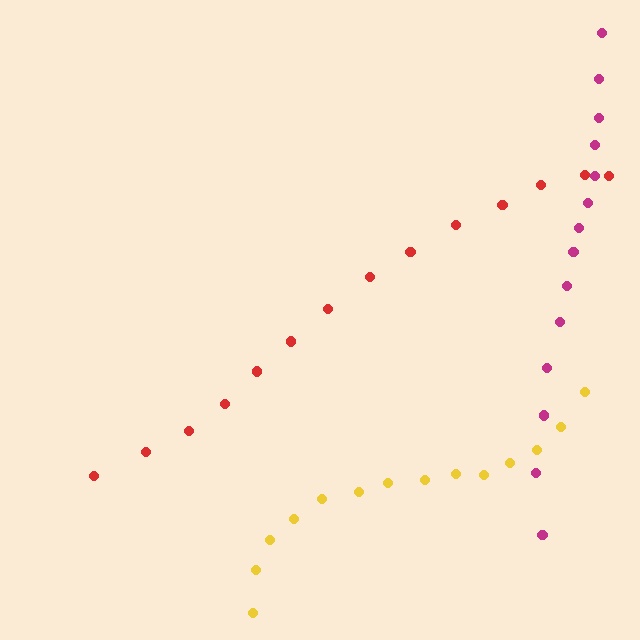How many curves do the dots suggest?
There are 3 distinct paths.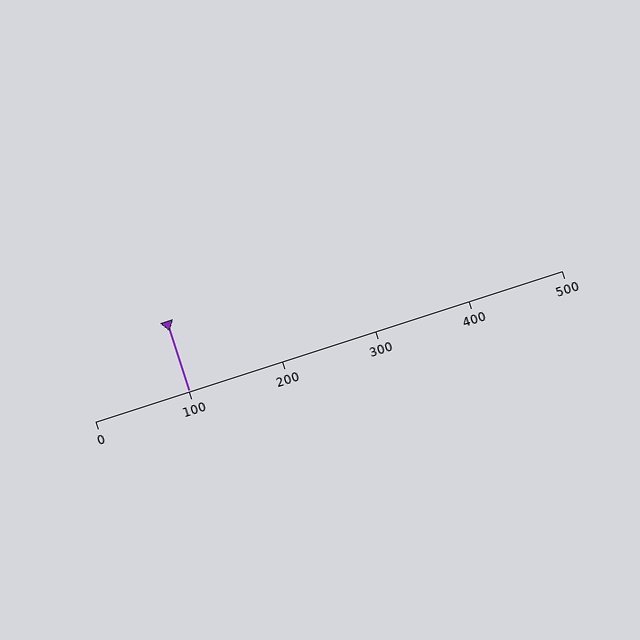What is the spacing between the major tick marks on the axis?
The major ticks are spaced 100 apart.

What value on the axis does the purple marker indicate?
The marker indicates approximately 100.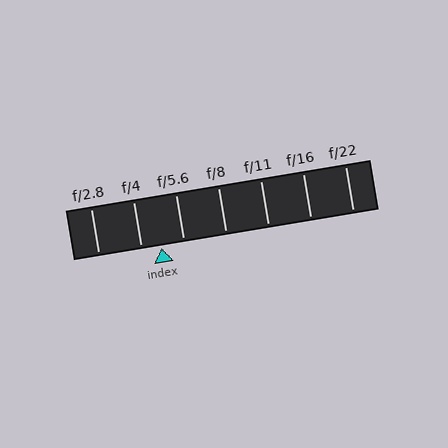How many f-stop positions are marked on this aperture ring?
There are 7 f-stop positions marked.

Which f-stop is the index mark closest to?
The index mark is closest to f/4.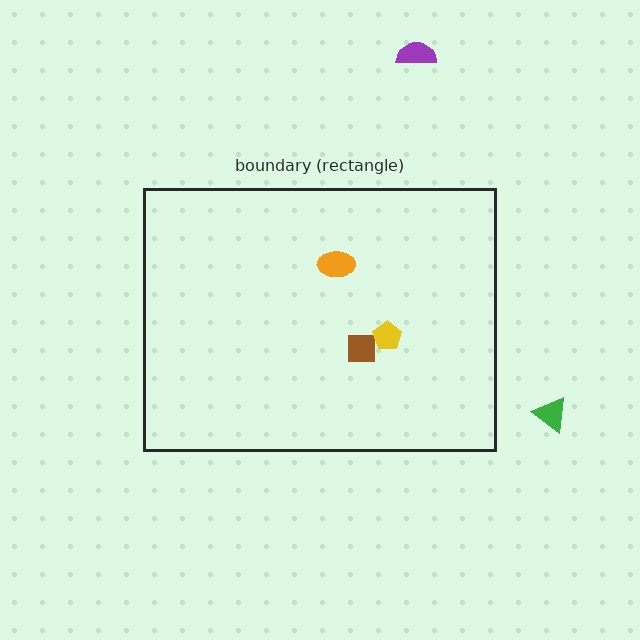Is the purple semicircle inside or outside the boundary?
Outside.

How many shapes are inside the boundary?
3 inside, 2 outside.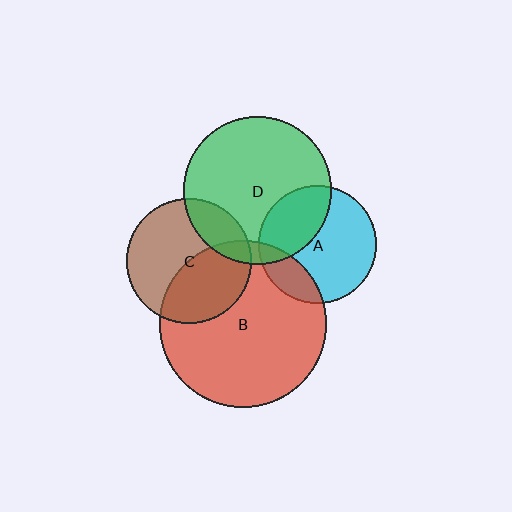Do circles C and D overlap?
Yes.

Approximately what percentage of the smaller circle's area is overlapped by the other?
Approximately 20%.